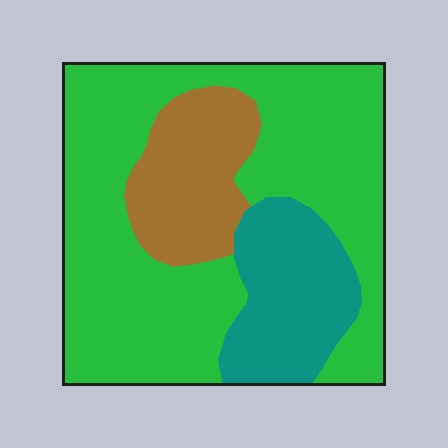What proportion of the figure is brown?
Brown takes up about one sixth (1/6) of the figure.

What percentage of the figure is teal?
Teal covers about 20% of the figure.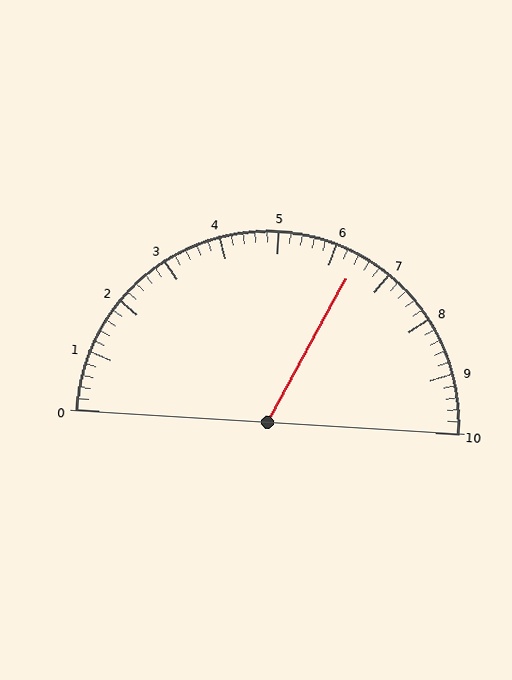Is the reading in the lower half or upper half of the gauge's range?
The reading is in the upper half of the range (0 to 10).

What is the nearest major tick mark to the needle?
The nearest major tick mark is 6.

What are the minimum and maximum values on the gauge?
The gauge ranges from 0 to 10.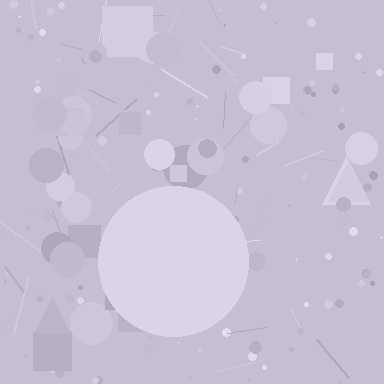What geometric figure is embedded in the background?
A circle is embedded in the background.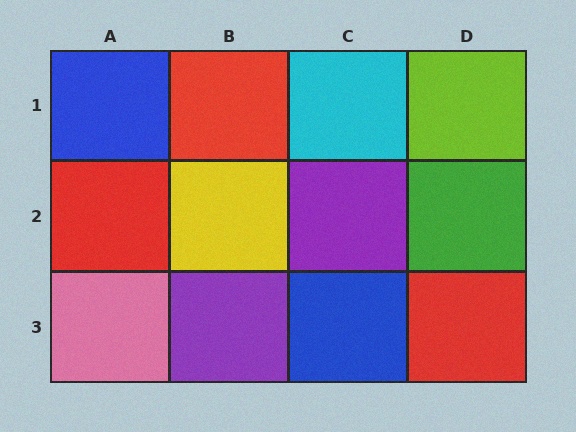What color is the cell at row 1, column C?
Cyan.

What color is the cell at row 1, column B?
Red.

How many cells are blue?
2 cells are blue.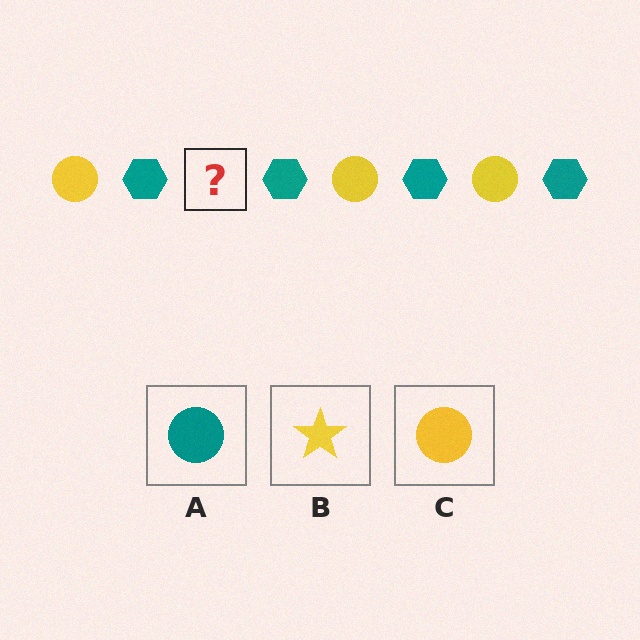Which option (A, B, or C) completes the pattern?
C.